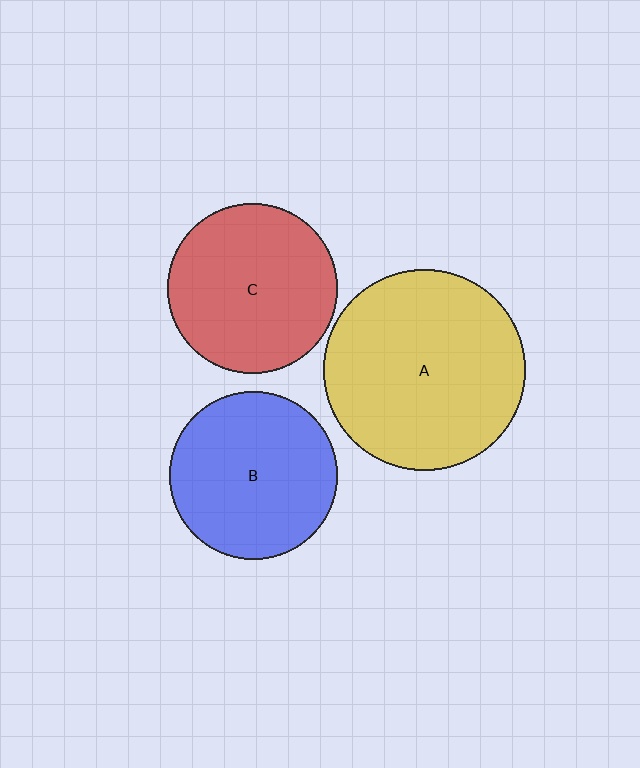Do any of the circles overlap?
No, none of the circles overlap.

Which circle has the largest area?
Circle A (yellow).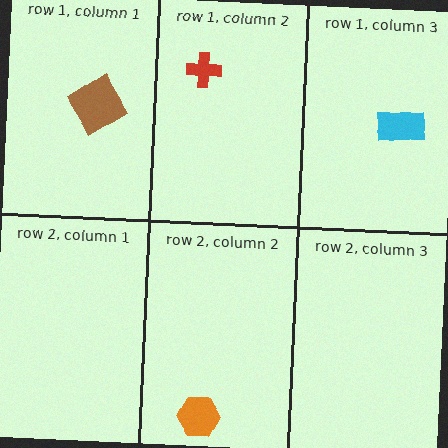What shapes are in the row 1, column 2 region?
The red cross.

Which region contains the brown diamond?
The row 1, column 1 region.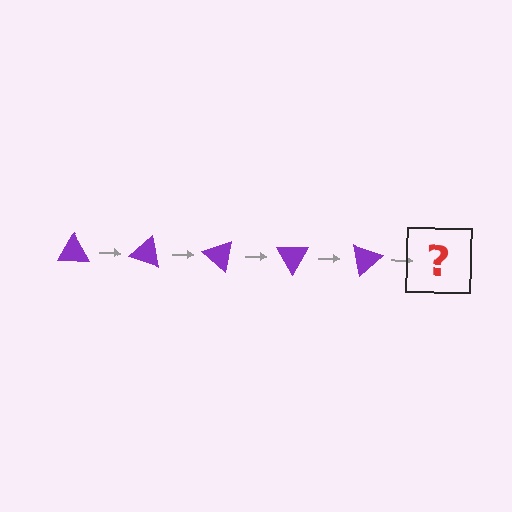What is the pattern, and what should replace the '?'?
The pattern is that the triangle rotates 20 degrees each step. The '?' should be a purple triangle rotated 100 degrees.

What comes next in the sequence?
The next element should be a purple triangle rotated 100 degrees.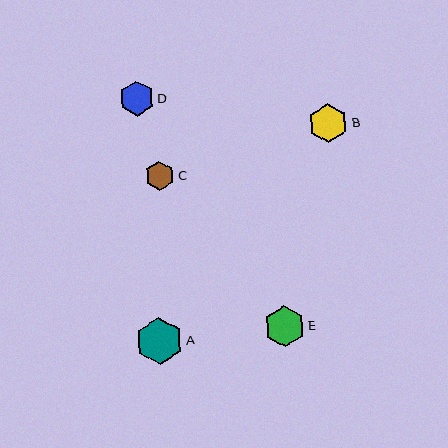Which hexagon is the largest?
Hexagon A is the largest with a size of approximately 47 pixels.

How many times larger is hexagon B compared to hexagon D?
Hexagon B is approximately 1.1 times the size of hexagon D.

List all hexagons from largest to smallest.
From largest to smallest: A, E, B, D, C.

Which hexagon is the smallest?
Hexagon C is the smallest with a size of approximately 29 pixels.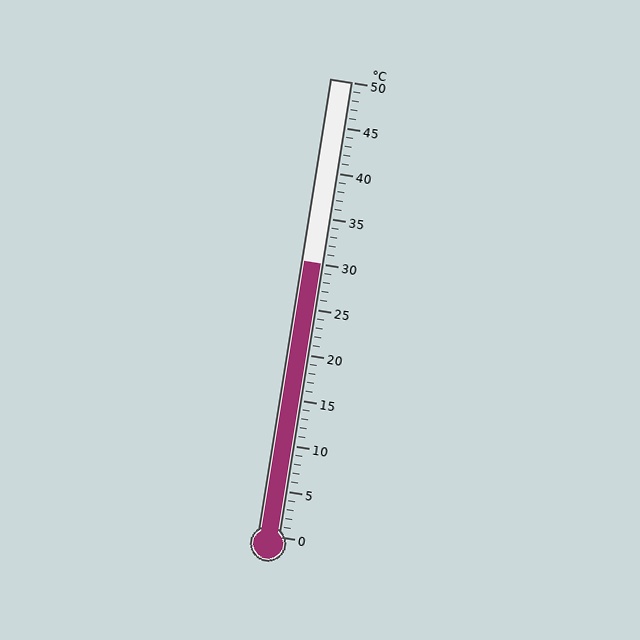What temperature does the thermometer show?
The thermometer shows approximately 30°C.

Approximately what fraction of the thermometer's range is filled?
The thermometer is filled to approximately 60% of its range.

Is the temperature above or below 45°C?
The temperature is below 45°C.